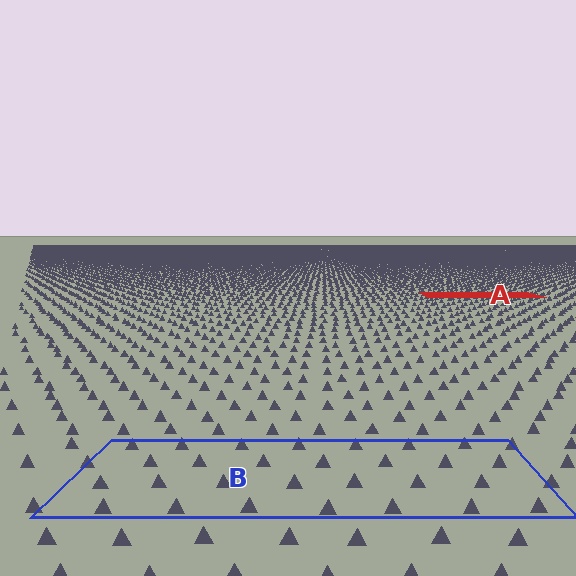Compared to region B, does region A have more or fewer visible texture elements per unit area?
Region A has more texture elements per unit area — they are packed more densely because it is farther away.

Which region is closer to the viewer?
Region B is closer. The texture elements there are larger and more spread out.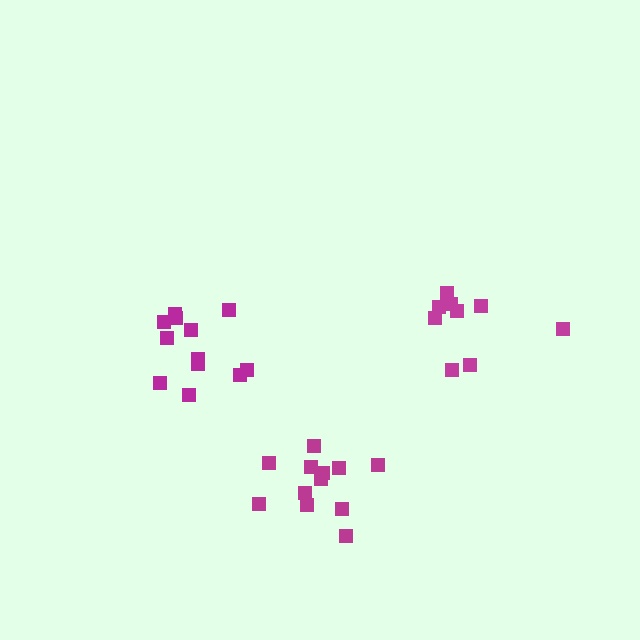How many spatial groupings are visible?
There are 3 spatial groupings.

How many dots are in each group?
Group 1: 9 dots, Group 2: 12 dots, Group 3: 12 dots (33 total).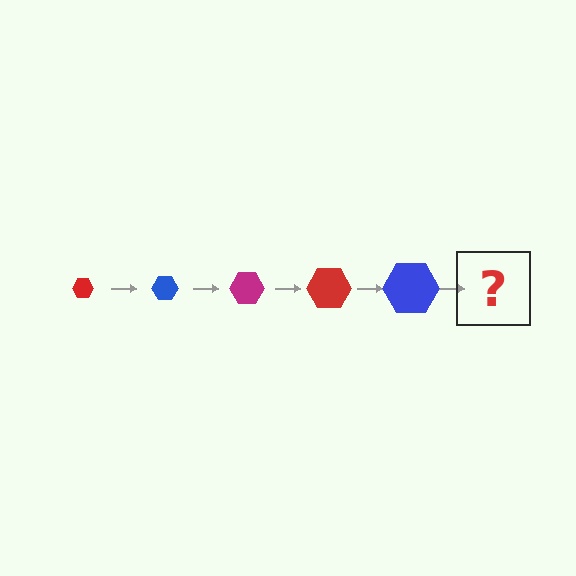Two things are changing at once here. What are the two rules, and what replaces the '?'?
The two rules are that the hexagon grows larger each step and the color cycles through red, blue, and magenta. The '?' should be a magenta hexagon, larger than the previous one.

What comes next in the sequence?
The next element should be a magenta hexagon, larger than the previous one.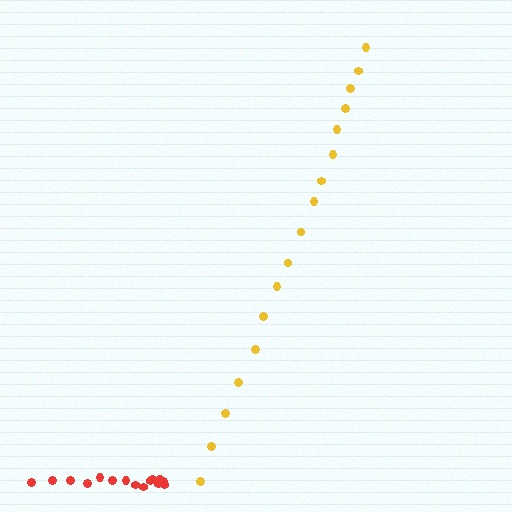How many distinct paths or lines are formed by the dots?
There are 2 distinct paths.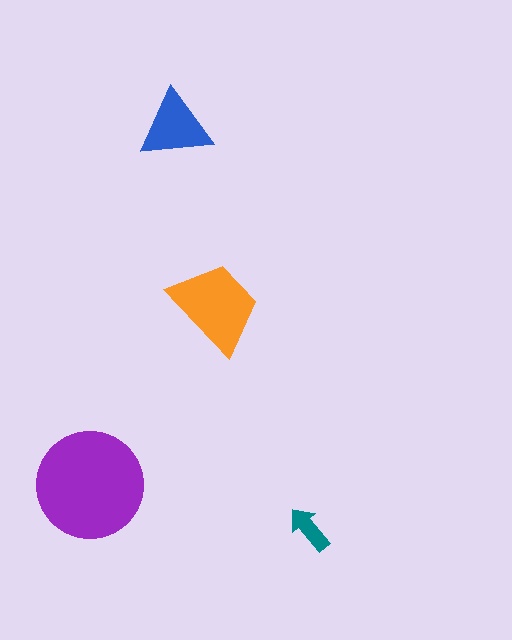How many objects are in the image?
There are 4 objects in the image.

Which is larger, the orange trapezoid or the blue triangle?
The orange trapezoid.